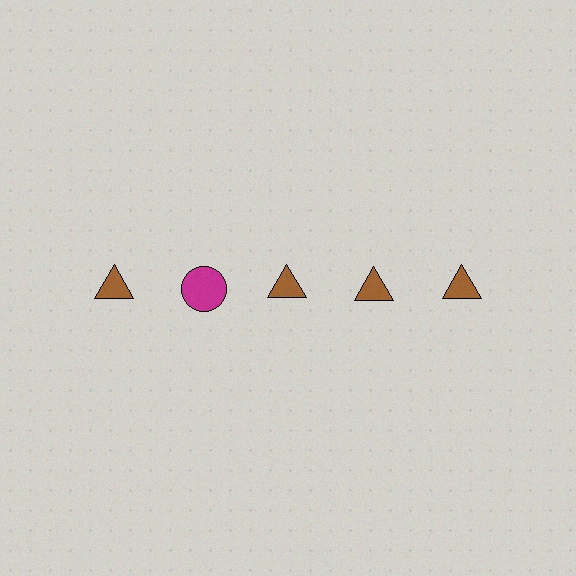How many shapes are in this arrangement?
There are 5 shapes arranged in a grid pattern.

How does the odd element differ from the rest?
It differs in both color (magenta instead of brown) and shape (circle instead of triangle).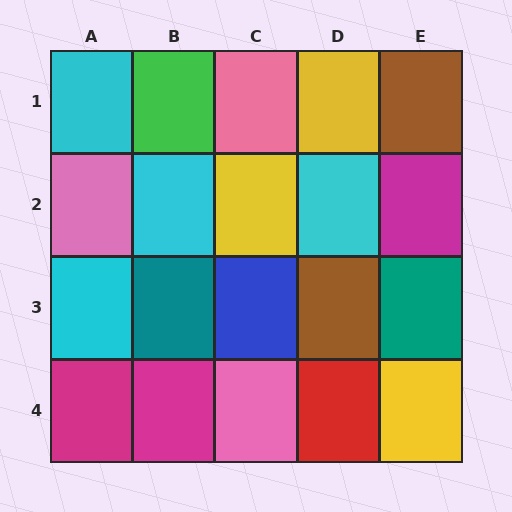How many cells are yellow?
3 cells are yellow.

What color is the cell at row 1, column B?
Green.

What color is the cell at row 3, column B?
Teal.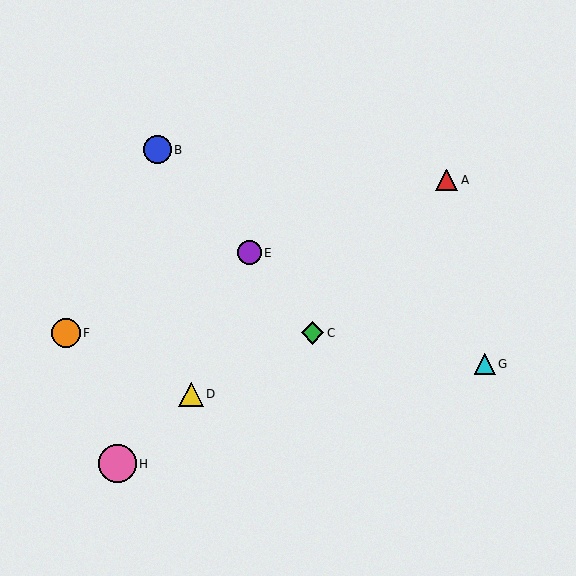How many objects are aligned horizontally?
2 objects (C, F) are aligned horizontally.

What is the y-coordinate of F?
Object F is at y≈333.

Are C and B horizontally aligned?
No, C is at y≈333 and B is at y≈150.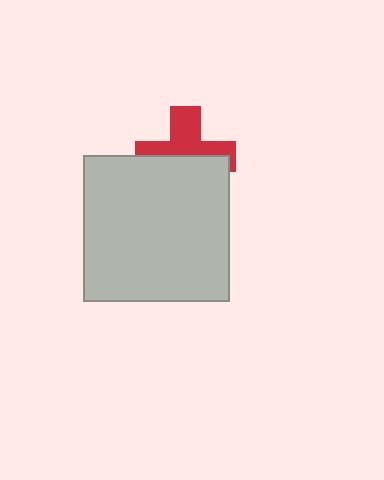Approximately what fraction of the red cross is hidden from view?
Roughly 50% of the red cross is hidden behind the light gray square.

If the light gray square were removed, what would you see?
You would see the complete red cross.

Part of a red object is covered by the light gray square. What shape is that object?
It is a cross.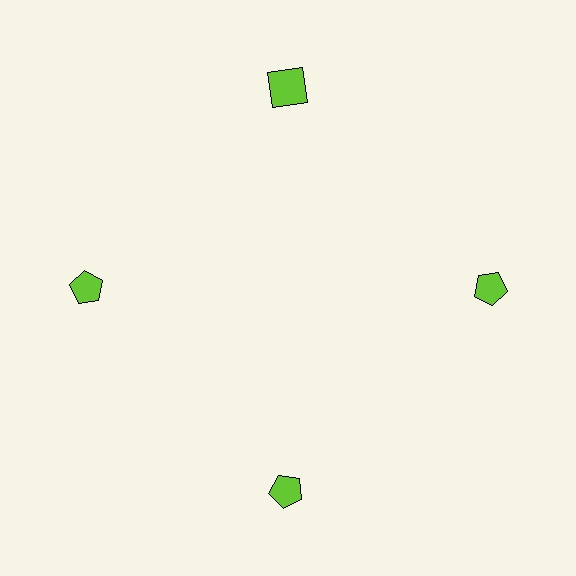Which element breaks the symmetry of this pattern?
The lime square at roughly the 12 o'clock position breaks the symmetry. All other shapes are lime pentagons.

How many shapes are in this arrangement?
There are 4 shapes arranged in a ring pattern.